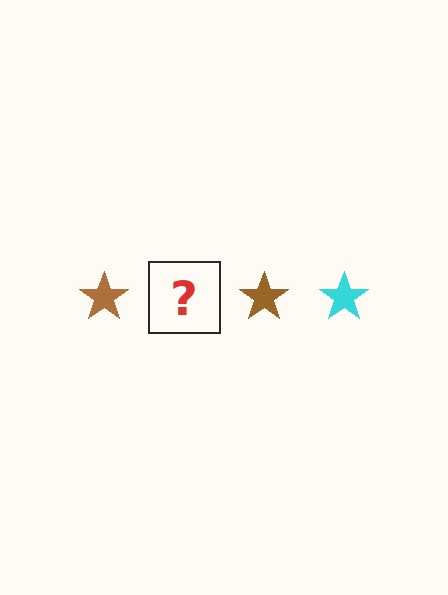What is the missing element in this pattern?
The missing element is a cyan star.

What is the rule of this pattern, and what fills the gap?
The rule is that the pattern cycles through brown, cyan stars. The gap should be filled with a cyan star.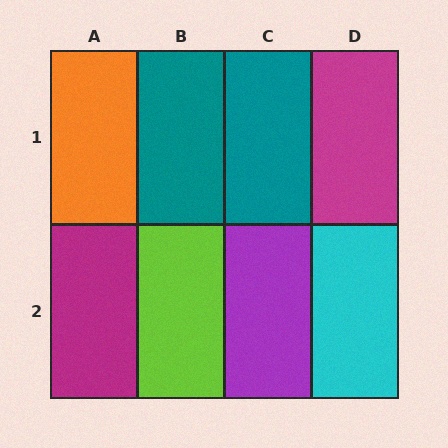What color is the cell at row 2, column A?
Magenta.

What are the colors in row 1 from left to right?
Orange, teal, teal, magenta.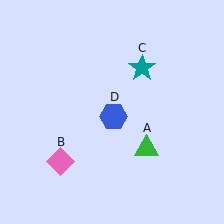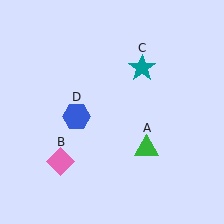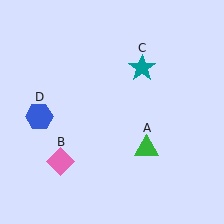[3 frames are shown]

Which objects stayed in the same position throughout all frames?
Green triangle (object A) and pink diamond (object B) and teal star (object C) remained stationary.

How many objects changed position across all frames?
1 object changed position: blue hexagon (object D).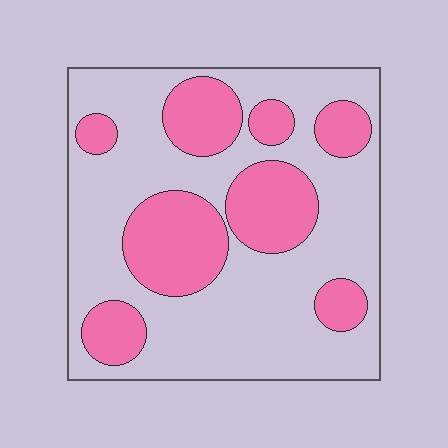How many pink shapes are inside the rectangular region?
8.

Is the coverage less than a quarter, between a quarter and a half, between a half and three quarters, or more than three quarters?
Between a quarter and a half.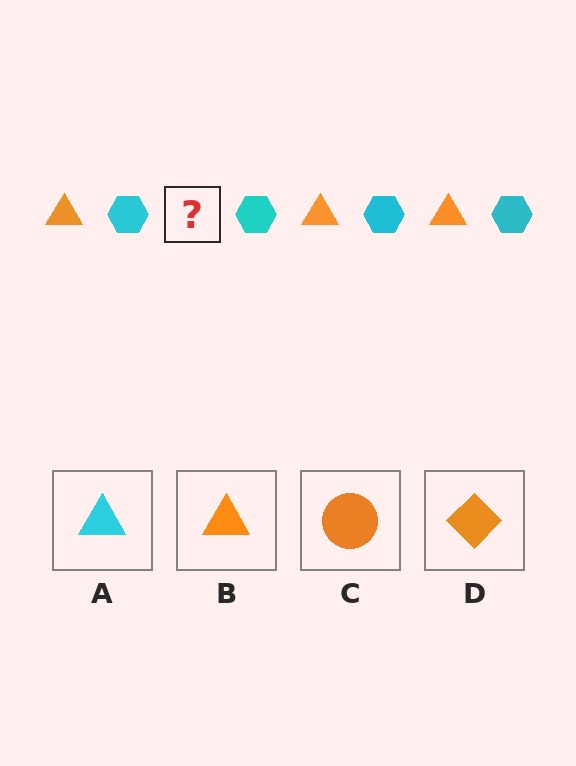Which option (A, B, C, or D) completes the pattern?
B.